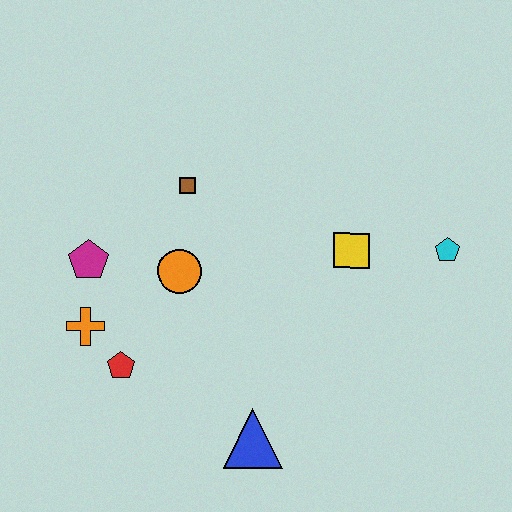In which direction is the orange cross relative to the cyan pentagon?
The orange cross is to the left of the cyan pentagon.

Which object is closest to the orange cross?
The red pentagon is closest to the orange cross.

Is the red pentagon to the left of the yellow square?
Yes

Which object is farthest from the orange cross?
The cyan pentagon is farthest from the orange cross.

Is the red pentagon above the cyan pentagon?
No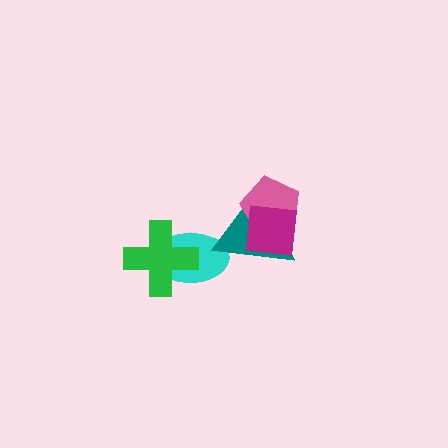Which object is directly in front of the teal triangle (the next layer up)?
The pink pentagon is directly in front of the teal triangle.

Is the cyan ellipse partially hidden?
Yes, it is partially covered by another shape.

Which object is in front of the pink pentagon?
The magenta square is in front of the pink pentagon.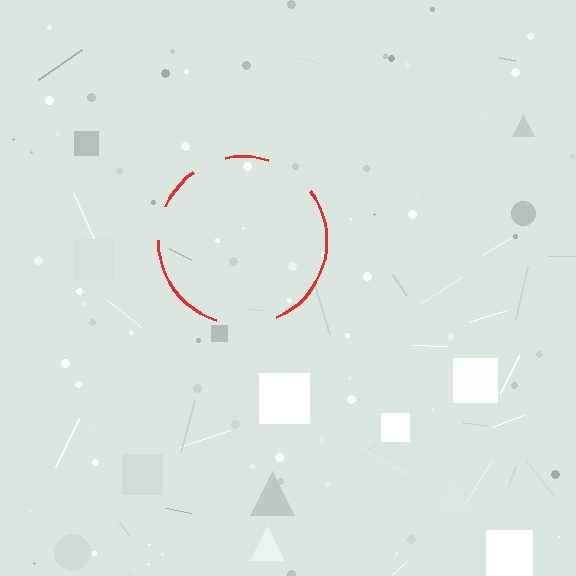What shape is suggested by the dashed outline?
The dashed outline suggests a circle.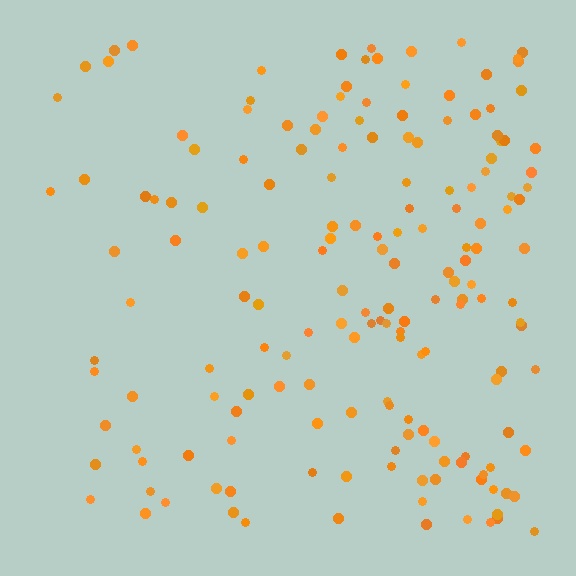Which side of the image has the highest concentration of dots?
The right.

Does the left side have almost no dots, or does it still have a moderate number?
Still a moderate number, just noticeably fewer than the right.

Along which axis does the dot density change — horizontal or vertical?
Horizontal.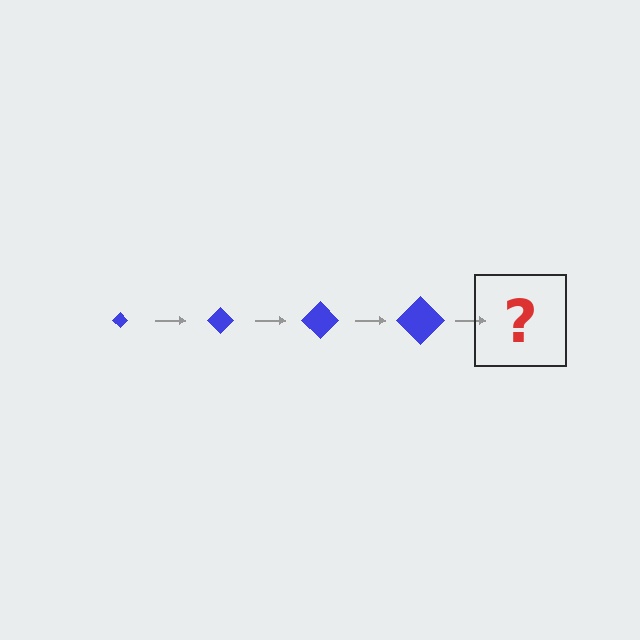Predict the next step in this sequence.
The next step is a blue diamond, larger than the previous one.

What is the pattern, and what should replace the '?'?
The pattern is that the diamond gets progressively larger each step. The '?' should be a blue diamond, larger than the previous one.